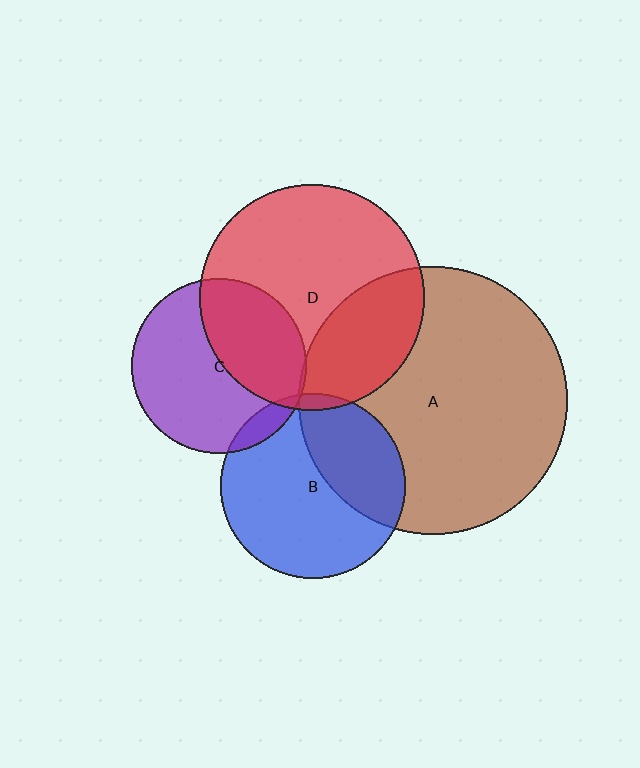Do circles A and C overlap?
Yes.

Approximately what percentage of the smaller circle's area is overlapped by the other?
Approximately 5%.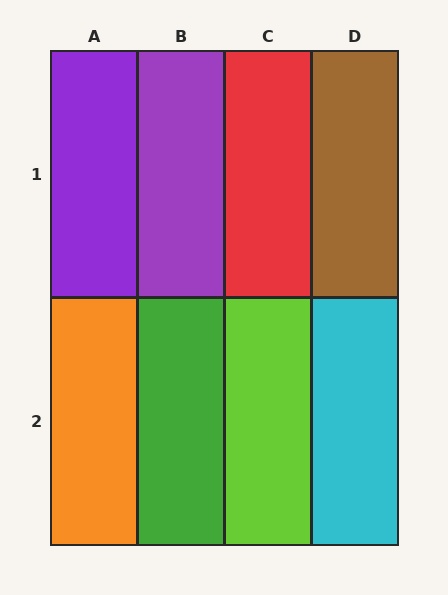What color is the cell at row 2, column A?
Orange.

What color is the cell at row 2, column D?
Cyan.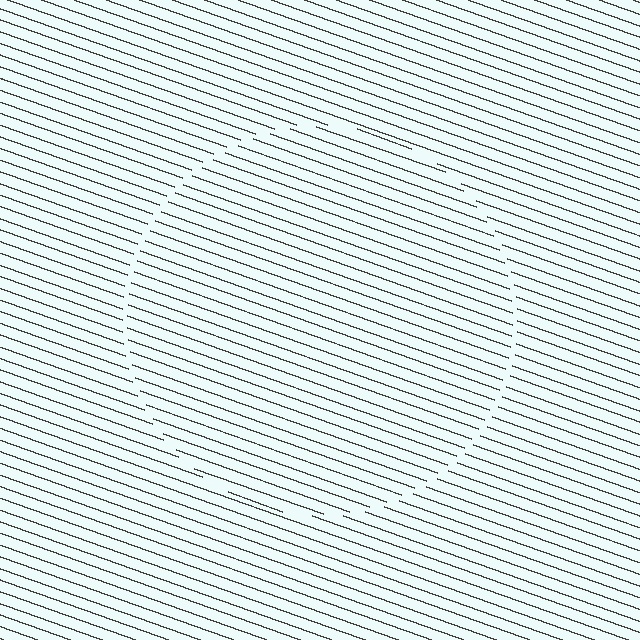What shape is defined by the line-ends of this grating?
An illusory circle. The interior of the shape contains the same grating, shifted by half a period — the contour is defined by the phase discontinuity where line-ends from the inner and outer gratings abut.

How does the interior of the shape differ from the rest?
The interior of the shape contains the same grating, shifted by half a period — the contour is defined by the phase discontinuity where line-ends from the inner and outer gratings abut.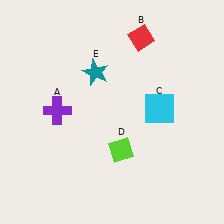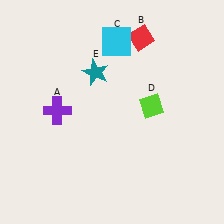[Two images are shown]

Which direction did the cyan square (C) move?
The cyan square (C) moved up.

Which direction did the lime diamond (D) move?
The lime diamond (D) moved up.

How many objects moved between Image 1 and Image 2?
2 objects moved between the two images.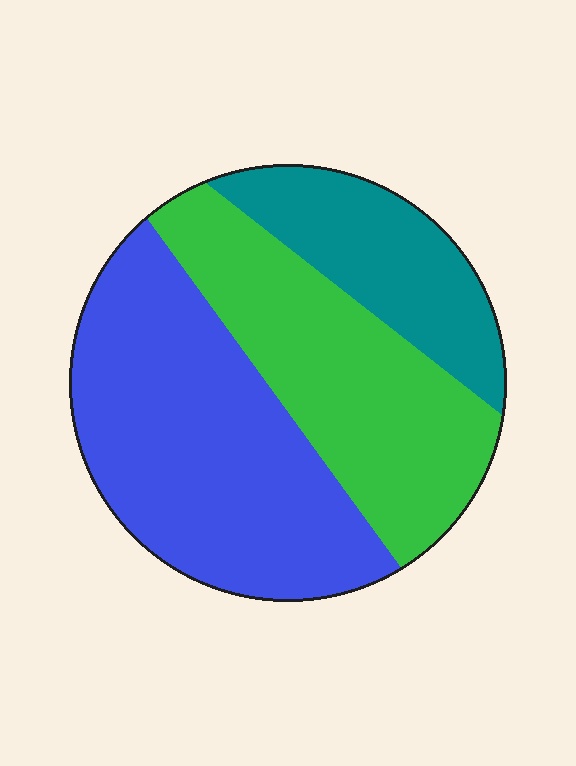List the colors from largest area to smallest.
From largest to smallest: blue, green, teal.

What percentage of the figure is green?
Green covers 35% of the figure.